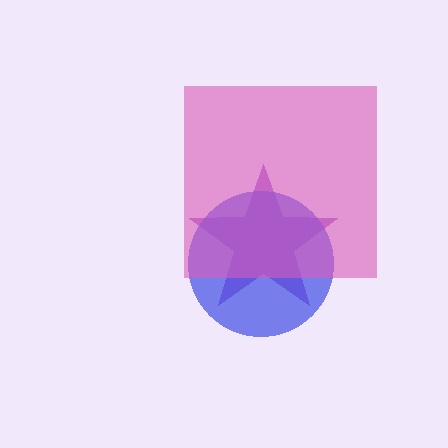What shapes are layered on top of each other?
The layered shapes are: a purple star, a blue circle, a pink square.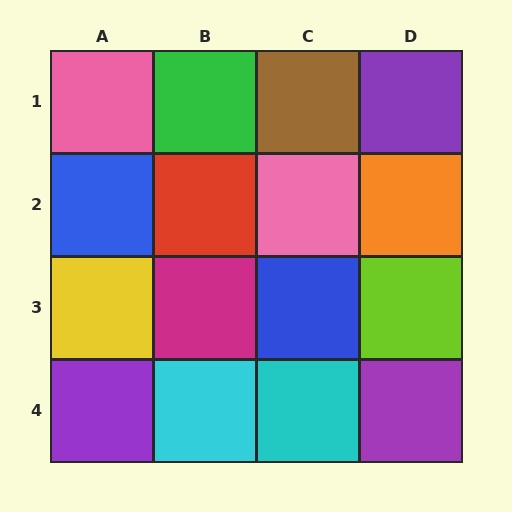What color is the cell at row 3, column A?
Yellow.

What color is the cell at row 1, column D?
Purple.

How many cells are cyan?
2 cells are cyan.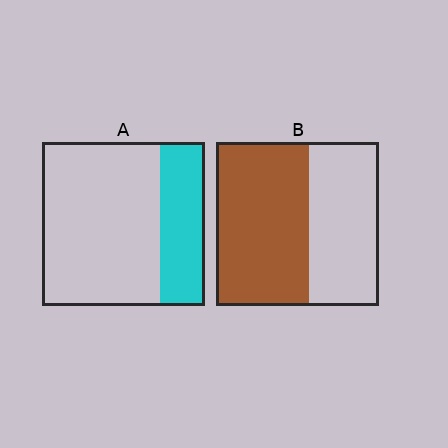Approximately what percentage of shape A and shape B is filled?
A is approximately 30% and B is approximately 55%.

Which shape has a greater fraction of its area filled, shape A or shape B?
Shape B.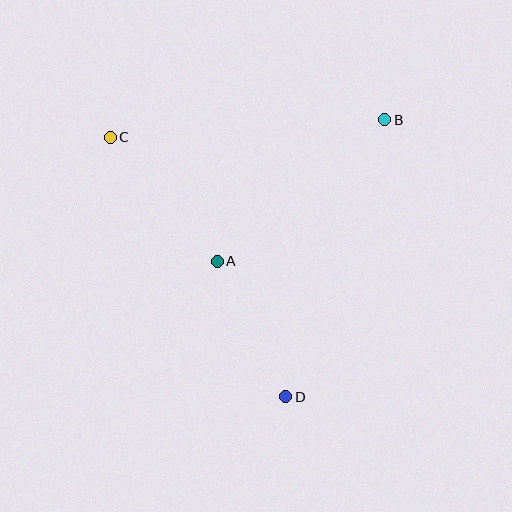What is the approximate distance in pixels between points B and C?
The distance between B and C is approximately 275 pixels.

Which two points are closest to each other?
Points A and D are closest to each other.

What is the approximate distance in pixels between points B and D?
The distance between B and D is approximately 294 pixels.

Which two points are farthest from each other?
Points C and D are farthest from each other.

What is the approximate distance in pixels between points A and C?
The distance between A and C is approximately 164 pixels.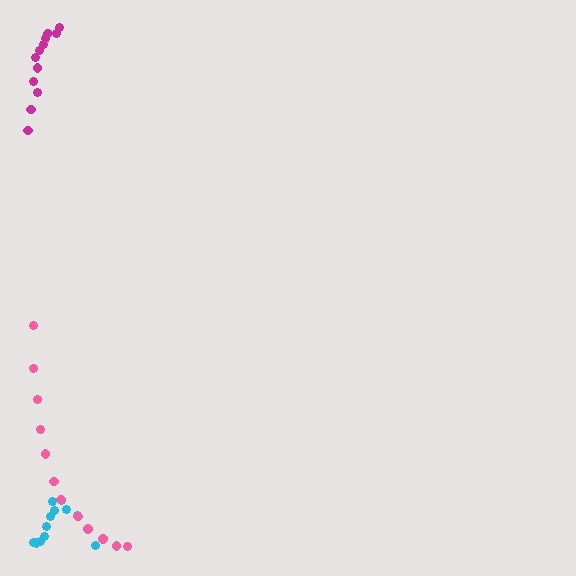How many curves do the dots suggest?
There are 3 distinct paths.